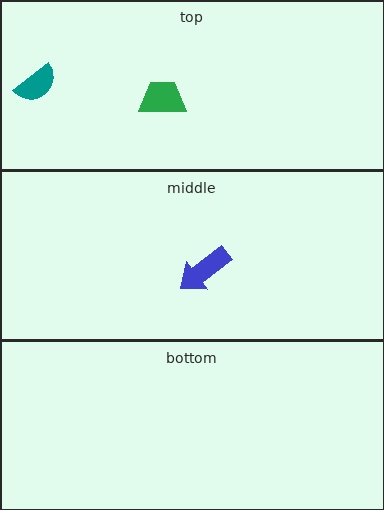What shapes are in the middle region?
The blue arrow.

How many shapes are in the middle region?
1.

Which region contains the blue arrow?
The middle region.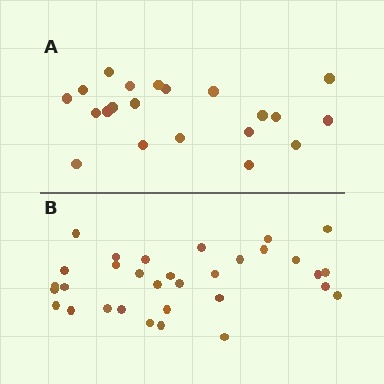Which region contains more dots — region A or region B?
Region B (the bottom region) has more dots.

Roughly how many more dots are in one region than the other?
Region B has roughly 12 or so more dots than region A.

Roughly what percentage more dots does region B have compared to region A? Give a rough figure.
About 50% more.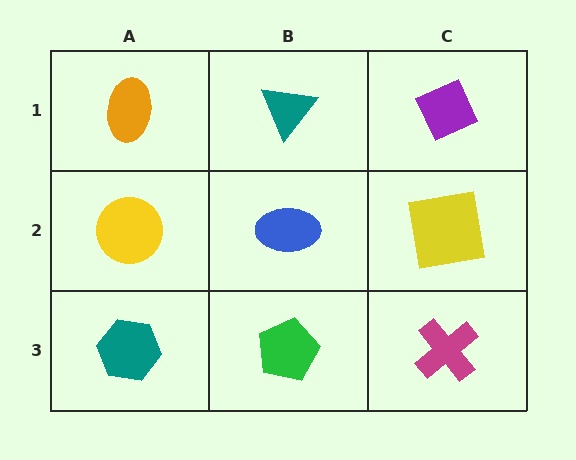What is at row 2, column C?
A yellow square.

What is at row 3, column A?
A teal hexagon.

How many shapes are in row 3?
3 shapes.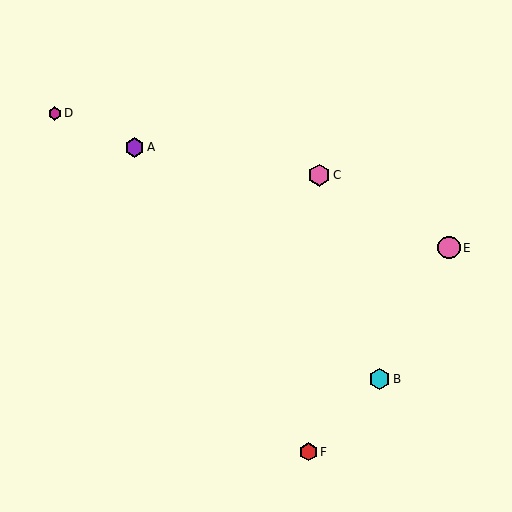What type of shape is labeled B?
Shape B is a cyan hexagon.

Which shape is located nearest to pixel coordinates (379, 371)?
The cyan hexagon (labeled B) at (380, 379) is nearest to that location.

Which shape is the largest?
The pink circle (labeled E) is the largest.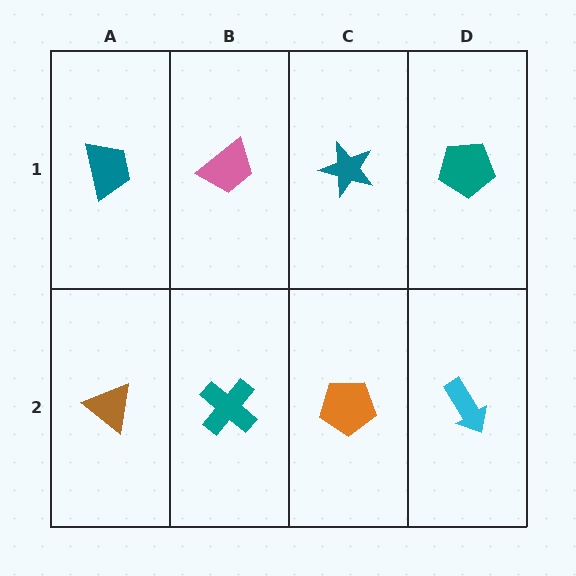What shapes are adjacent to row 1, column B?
A teal cross (row 2, column B), a teal trapezoid (row 1, column A), a teal star (row 1, column C).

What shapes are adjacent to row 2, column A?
A teal trapezoid (row 1, column A), a teal cross (row 2, column B).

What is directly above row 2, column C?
A teal star.